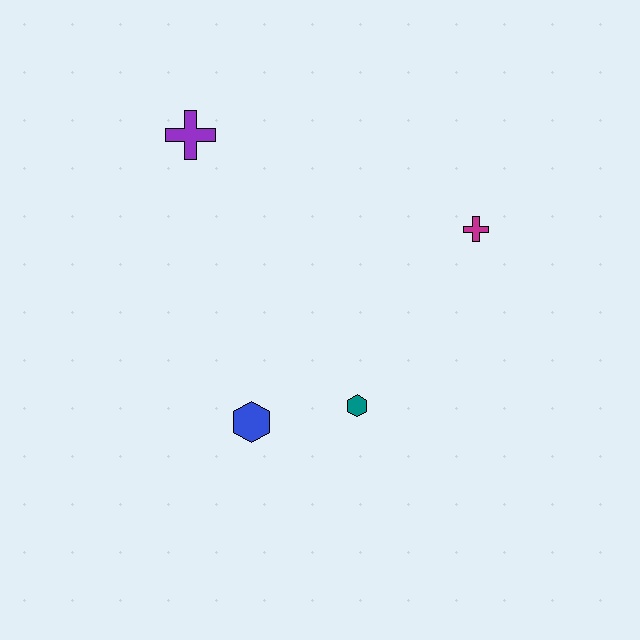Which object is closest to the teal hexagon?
The blue hexagon is closest to the teal hexagon.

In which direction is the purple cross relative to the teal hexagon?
The purple cross is above the teal hexagon.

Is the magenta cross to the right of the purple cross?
Yes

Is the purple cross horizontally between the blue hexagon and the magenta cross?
No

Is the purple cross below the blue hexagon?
No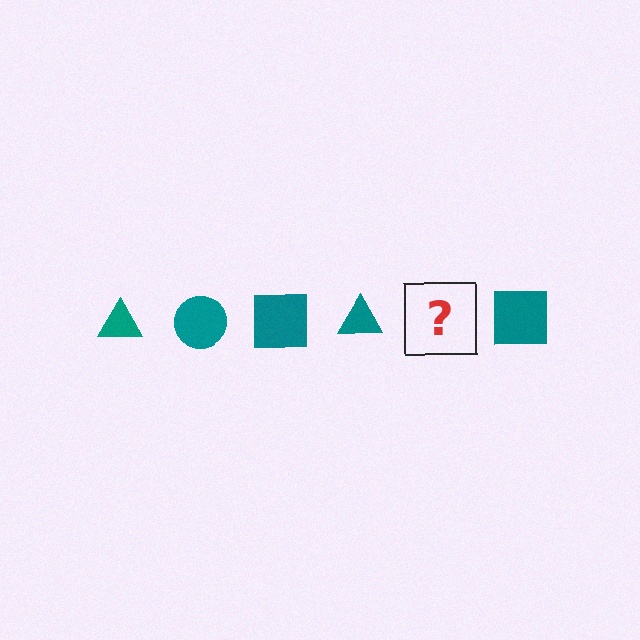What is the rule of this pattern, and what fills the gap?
The rule is that the pattern cycles through triangle, circle, square shapes in teal. The gap should be filled with a teal circle.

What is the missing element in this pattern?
The missing element is a teal circle.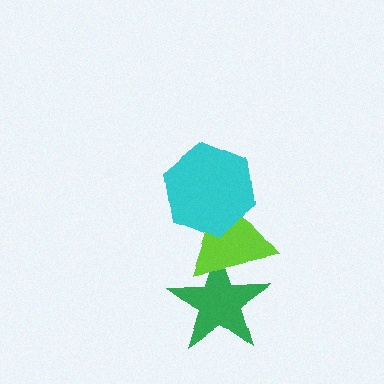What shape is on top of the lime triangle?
The cyan hexagon is on top of the lime triangle.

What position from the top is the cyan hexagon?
The cyan hexagon is 1st from the top.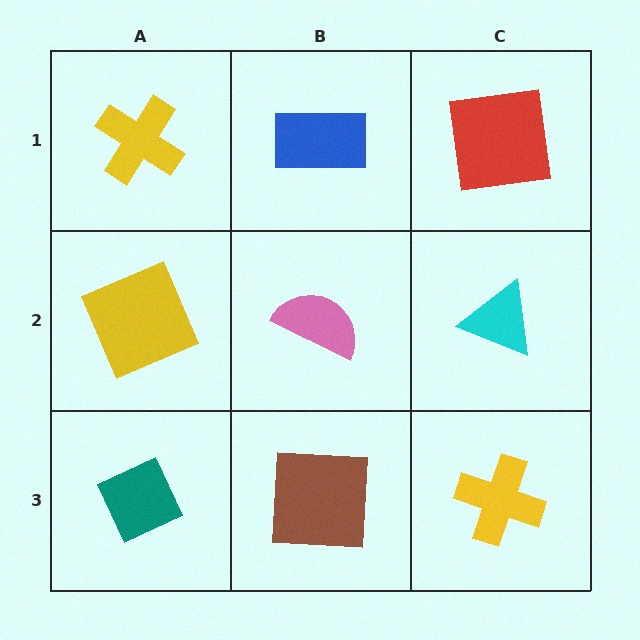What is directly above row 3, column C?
A cyan triangle.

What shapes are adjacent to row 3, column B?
A pink semicircle (row 2, column B), a teal diamond (row 3, column A), a yellow cross (row 3, column C).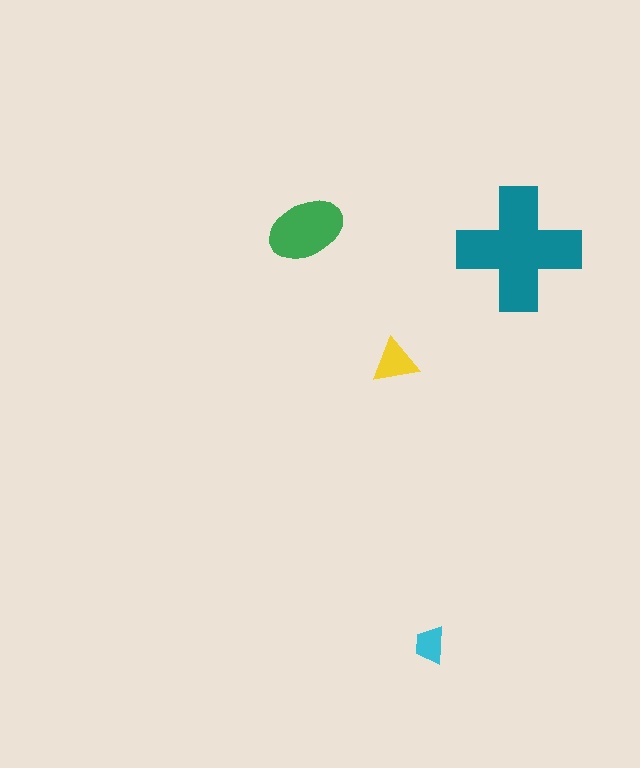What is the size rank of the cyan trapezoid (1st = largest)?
4th.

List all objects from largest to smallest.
The teal cross, the green ellipse, the yellow triangle, the cyan trapezoid.